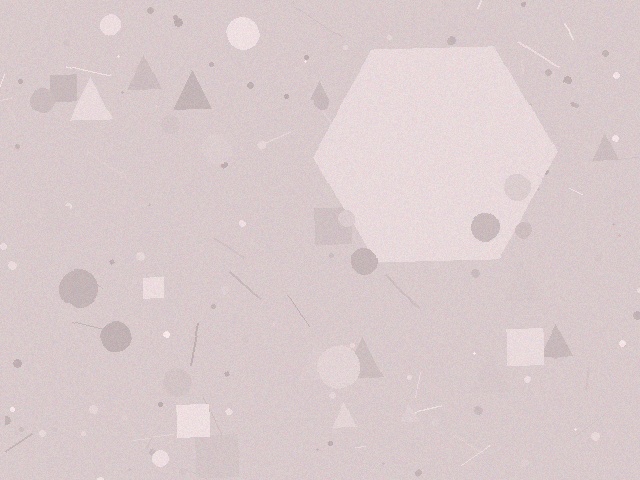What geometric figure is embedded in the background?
A hexagon is embedded in the background.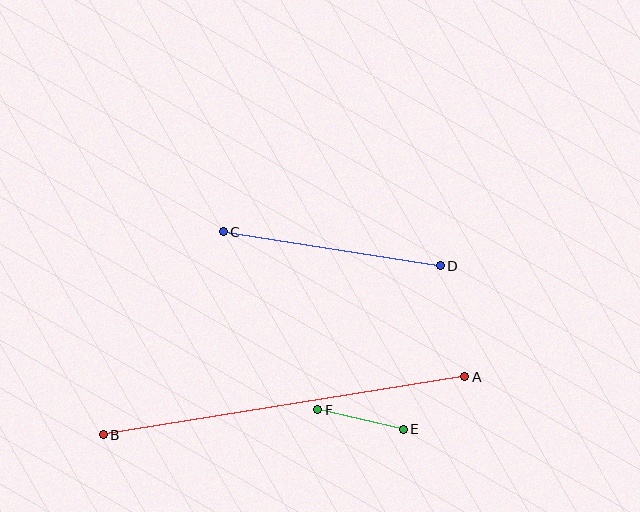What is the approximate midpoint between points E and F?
The midpoint is at approximately (360, 420) pixels.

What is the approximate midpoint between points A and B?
The midpoint is at approximately (284, 406) pixels.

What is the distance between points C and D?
The distance is approximately 220 pixels.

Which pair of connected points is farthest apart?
Points A and B are farthest apart.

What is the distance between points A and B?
The distance is approximately 366 pixels.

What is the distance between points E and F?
The distance is approximately 87 pixels.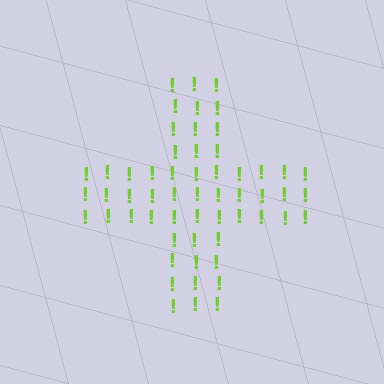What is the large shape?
The large shape is a cross.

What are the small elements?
The small elements are exclamation marks.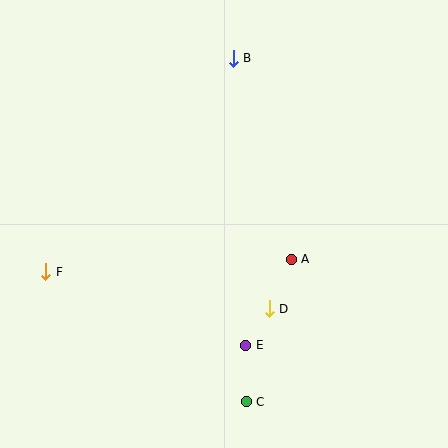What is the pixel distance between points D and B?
The distance between D and B is 253 pixels.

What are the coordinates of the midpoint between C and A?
The midpoint between C and A is at (269, 331).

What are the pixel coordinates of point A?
Point A is at (291, 259).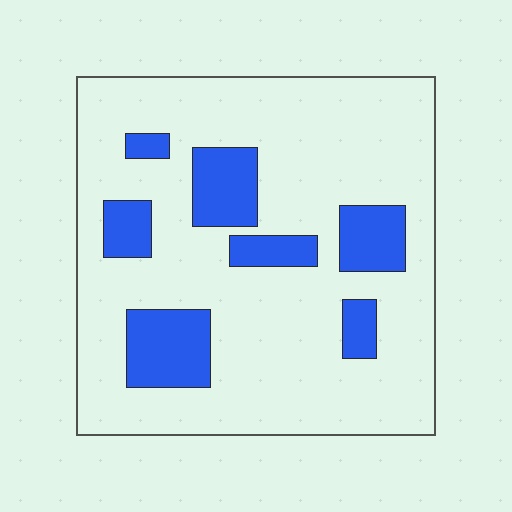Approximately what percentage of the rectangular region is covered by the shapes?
Approximately 20%.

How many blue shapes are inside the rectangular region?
7.